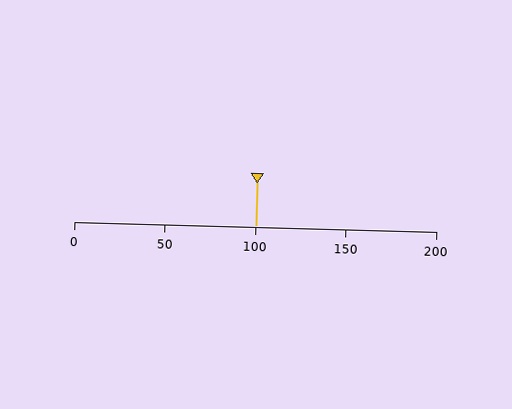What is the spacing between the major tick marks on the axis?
The major ticks are spaced 50 apart.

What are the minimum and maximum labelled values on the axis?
The axis runs from 0 to 200.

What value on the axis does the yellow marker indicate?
The marker indicates approximately 100.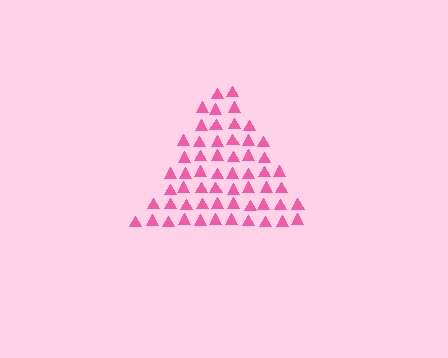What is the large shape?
The large shape is a triangle.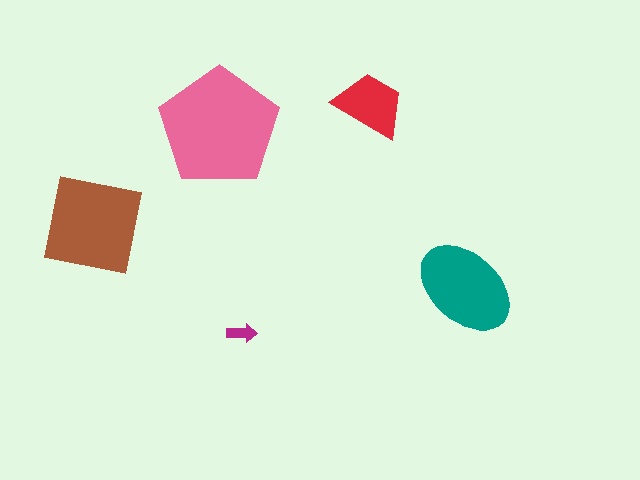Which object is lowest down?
The magenta arrow is bottommost.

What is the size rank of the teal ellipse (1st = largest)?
3rd.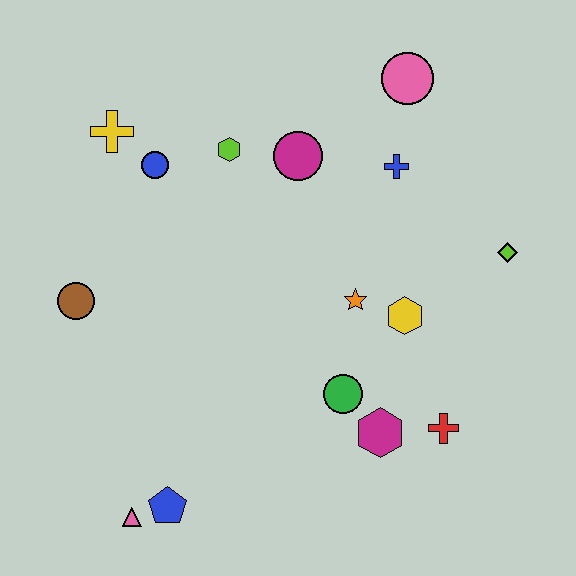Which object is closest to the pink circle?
The blue cross is closest to the pink circle.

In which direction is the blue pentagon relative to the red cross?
The blue pentagon is to the left of the red cross.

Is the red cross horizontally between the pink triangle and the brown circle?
No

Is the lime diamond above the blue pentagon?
Yes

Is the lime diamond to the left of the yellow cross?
No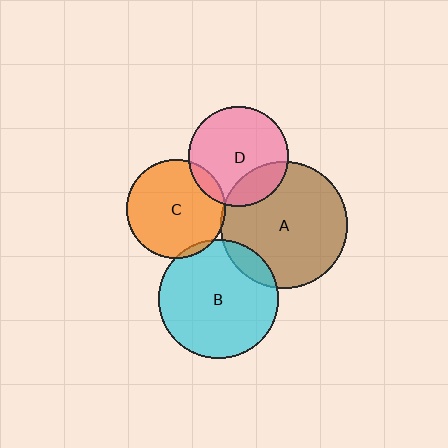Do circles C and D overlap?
Yes.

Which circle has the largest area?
Circle A (brown).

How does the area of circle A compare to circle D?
Approximately 1.6 times.